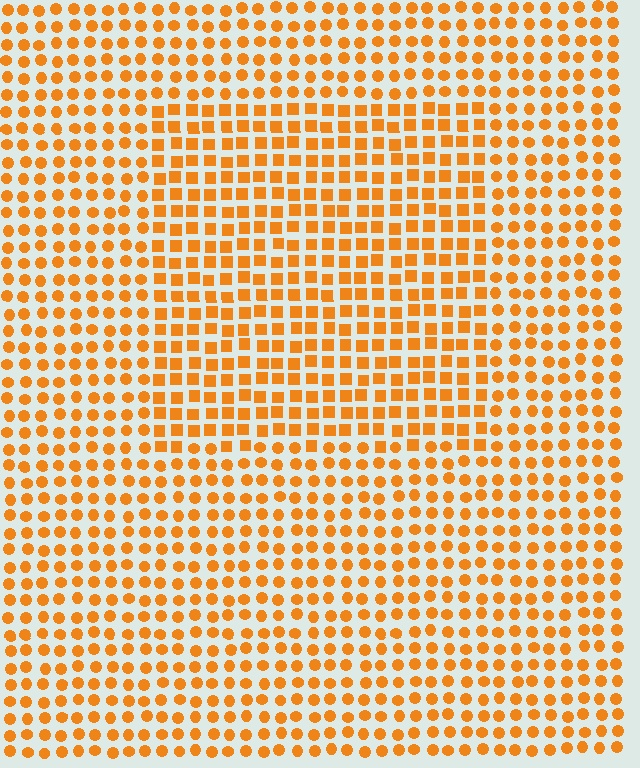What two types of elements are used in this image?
The image uses squares inside the rectangle region and circles outside it.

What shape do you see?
I see a rectangle.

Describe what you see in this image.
The image is filled with small orange elements arranged in a uniform grid. A rectangle-shaped region contains squares, while the surrounding area contains circles. The boundary is defined purely by the change in element shape.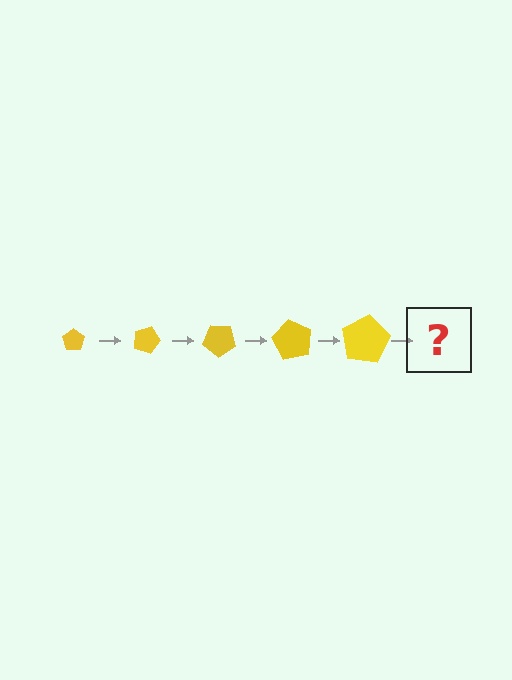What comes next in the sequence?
The next element should be a pentagon, larger than the previous one and rotated 100 degrees from the start.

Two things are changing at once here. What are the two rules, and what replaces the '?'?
The two rules are that the pentagon grows larger each step and it rotates 20 degrees each step. The '?' should be a pentagon, larger than the previous one and rotated 100 degrees from the start.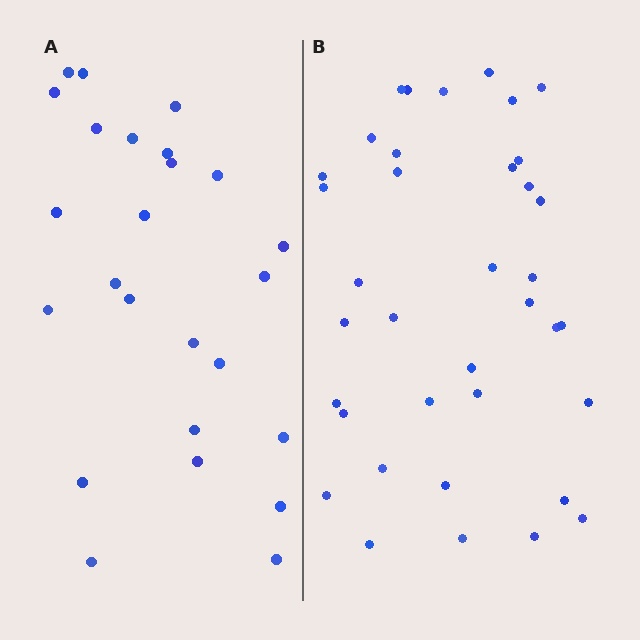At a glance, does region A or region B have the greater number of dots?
Region B (the right region) has more dots.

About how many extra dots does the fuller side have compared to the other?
Region B has roughly 12 or so more dots than region A.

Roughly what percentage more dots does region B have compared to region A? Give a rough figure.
About 50% more.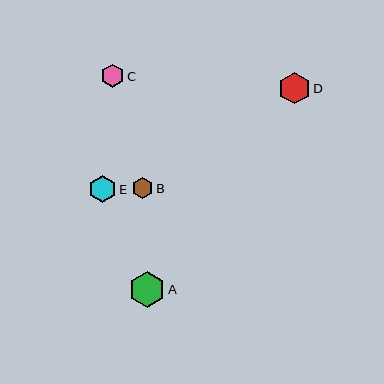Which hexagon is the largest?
Hexagon A is the largest with a size of approximately 36 pixels.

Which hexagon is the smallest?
Hexagon B is the smallest with a size of approximately 21 pixels.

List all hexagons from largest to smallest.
From largest to smallest: A, D, E, C, B.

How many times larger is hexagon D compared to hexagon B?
Hexagon D is approximately 1.5 times the size of hexagon B.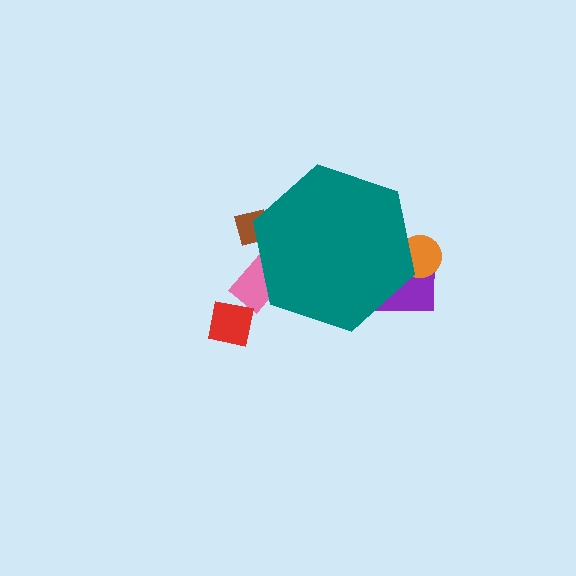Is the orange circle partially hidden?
Yes, the orange circle is partially hidden behind the teal hexagon.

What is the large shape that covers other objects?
A teal hexagon.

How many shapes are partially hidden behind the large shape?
4 shapes are partially hidden.